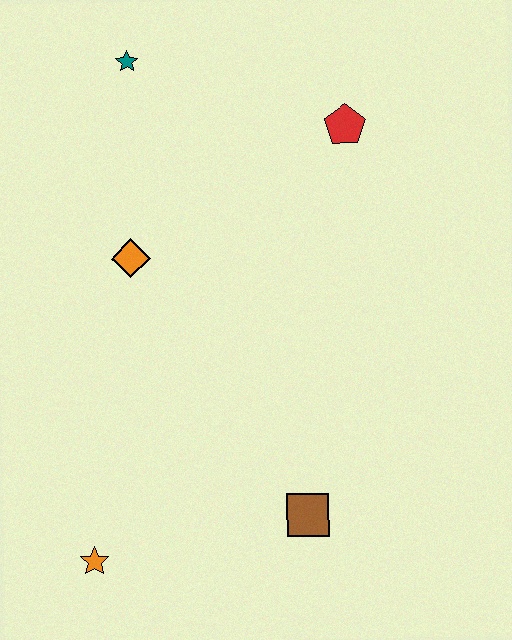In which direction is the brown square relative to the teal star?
The brown square is below the teal star.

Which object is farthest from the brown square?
The teal star is farthest from the brown square.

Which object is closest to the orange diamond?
The teal star is closest to the orange diamond.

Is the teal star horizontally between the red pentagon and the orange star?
Yes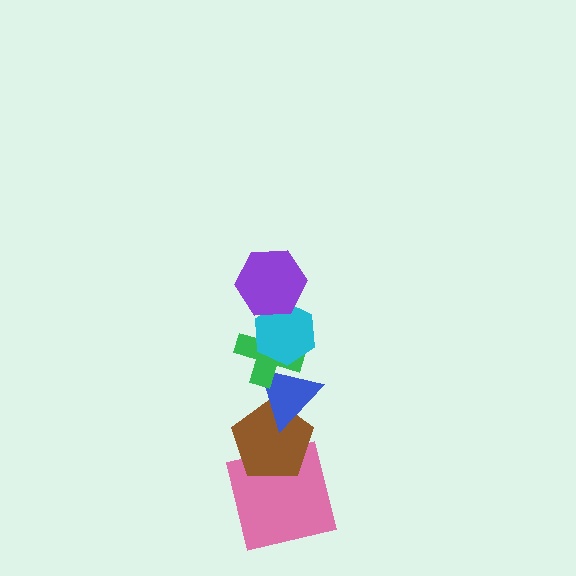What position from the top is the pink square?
The pink square is 6th from the top.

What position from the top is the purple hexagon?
The purple hexagon is 1st from the top.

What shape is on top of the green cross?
The cyan hexagon is on top of the green cross.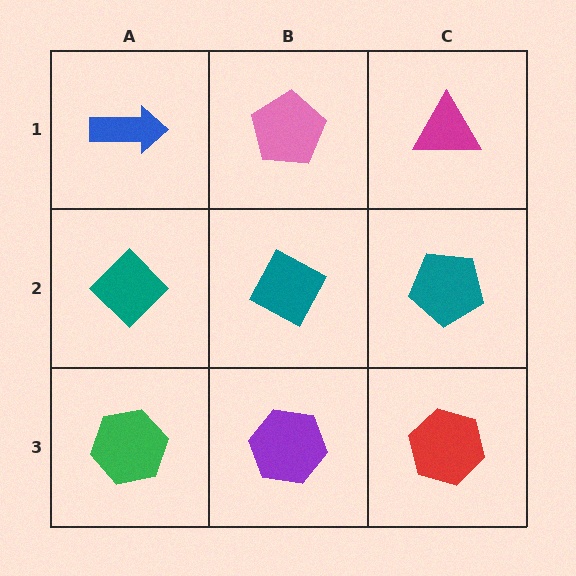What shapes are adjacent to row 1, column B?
A teal diamond (row 2, column B), a blue arrow (row 1, column A), a magenta triangle (row 1, column C).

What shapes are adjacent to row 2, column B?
A pink pentagon (row 1, column B), a purple hexagon (row 3, column B), a teal diamond (row 2, column A), a teal pentagon (row 2, column C).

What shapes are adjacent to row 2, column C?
A magenta triangle (row 1, column C), a red hexagon (row 3, column C), a teal diamond (row 2, column B).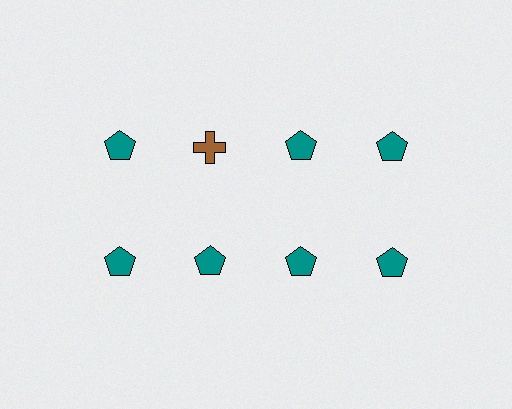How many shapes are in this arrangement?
There are 8 shapes arranged in a grid pattern.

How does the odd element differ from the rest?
It differs in both color (brown instead of teal) and shape (cross instead of pentagon).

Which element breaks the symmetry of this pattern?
The brown cross in the top row, second from left column breaks the symmetry. All other shapes are teal pentagons.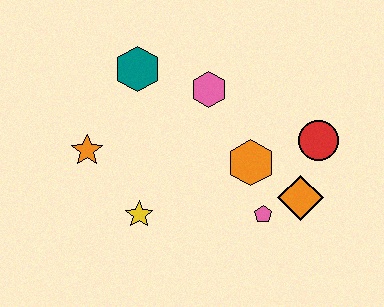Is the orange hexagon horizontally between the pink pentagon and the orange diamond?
No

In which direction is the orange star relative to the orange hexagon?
The orange star is to the left of the orange hexagon.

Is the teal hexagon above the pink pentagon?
Yes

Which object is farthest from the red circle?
The orange star is farthest from the red circle.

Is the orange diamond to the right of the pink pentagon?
Yes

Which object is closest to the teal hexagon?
The pink hexagon is closest to the teal hexagon.